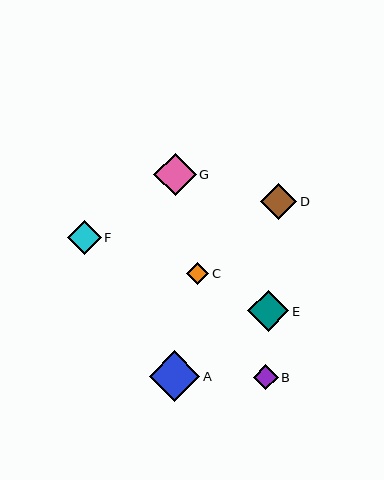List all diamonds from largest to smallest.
From largest to smallest: A, G, E, D, F, B, C.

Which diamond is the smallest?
Diamond C is the smallest with a size of approximately 22 pixels.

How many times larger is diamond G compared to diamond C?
Diamond G is approximately 1.9 times the size of diamond C.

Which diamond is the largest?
Diamond A is the largest with a size of approximately 51 pixels.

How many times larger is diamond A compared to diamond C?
Diamond A is approximately 2.3 times the size of diamond C.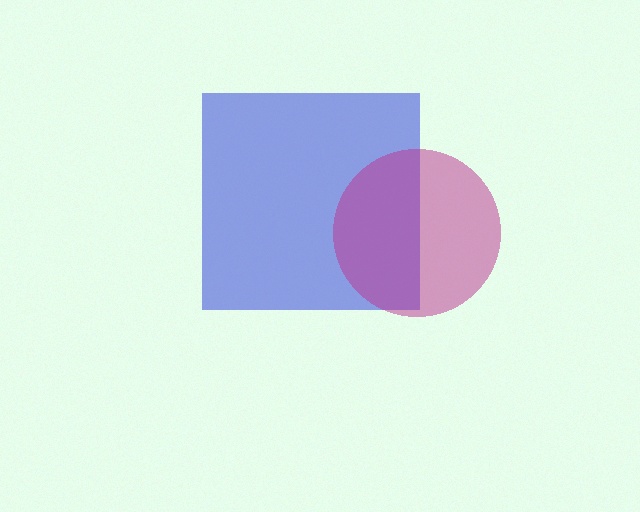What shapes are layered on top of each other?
The layered shapes are: a blue square, a magenta circle.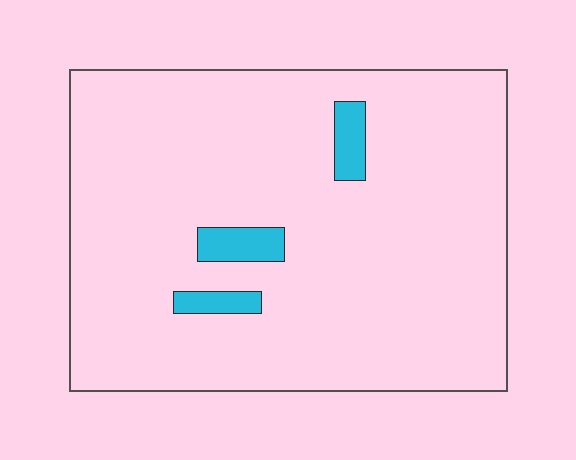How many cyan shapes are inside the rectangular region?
3.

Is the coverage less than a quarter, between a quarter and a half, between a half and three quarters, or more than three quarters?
Less than a quarter.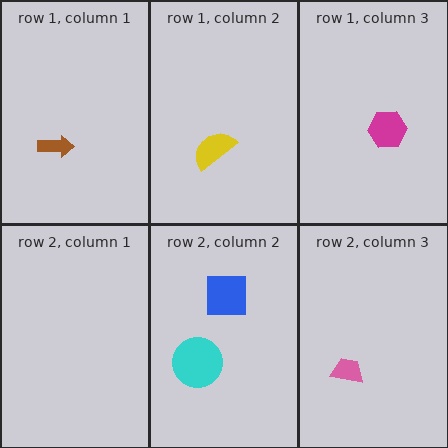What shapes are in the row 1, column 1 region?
The brown arrow.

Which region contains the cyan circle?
The row 2, column 2 region.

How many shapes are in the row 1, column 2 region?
1.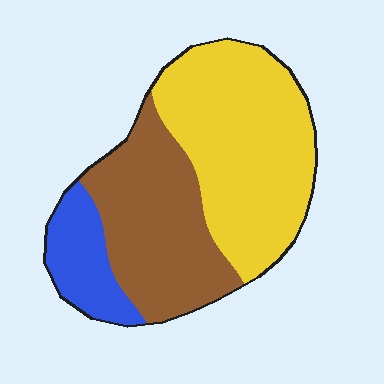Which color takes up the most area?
Yellow, at roughly 50%.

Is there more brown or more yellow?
Yellow.